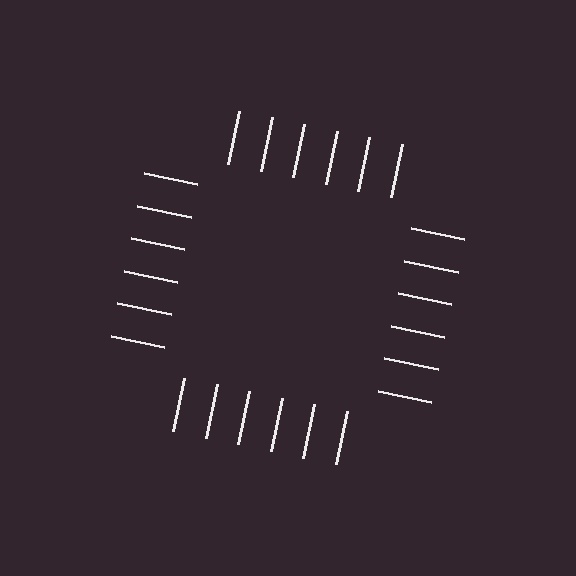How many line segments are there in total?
24 — 6 along each of the 4 edges.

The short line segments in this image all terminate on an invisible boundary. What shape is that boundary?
An illusory square — the line segments terminate on its edges but no continuous stroke is drawn.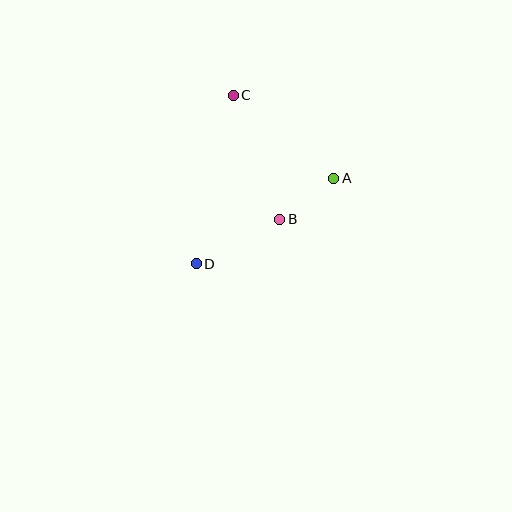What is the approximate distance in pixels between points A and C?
The distance between A and C is approximately 130 pixels.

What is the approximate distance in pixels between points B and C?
The distance between B and C is approximately 133 pixels.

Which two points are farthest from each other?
Points C and D are farthest from each other.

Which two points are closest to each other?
Points A and B are closest to each other.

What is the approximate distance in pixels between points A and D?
The distance between A and D is approximately 162 pixels.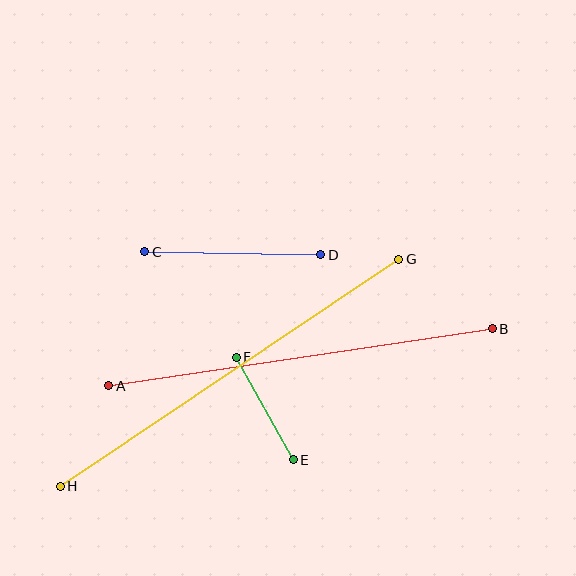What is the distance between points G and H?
The distance is approximately 408 pixels.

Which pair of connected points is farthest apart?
Points G and H are farthest apart.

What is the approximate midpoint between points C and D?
The midpoint is at approximately (233, 253) pixels.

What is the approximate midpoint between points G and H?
The midpoint is at approximately (230, 373) pixels.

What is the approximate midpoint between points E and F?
The midpoint is at approximately (265, 409) pixels.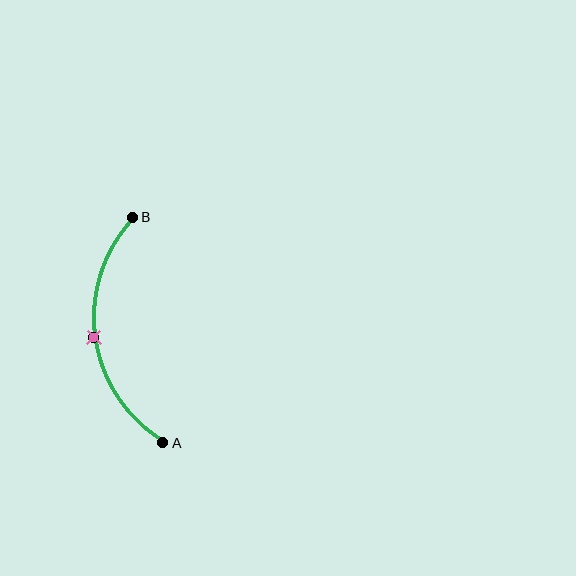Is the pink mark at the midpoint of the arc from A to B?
Yes. The pink mark lies on the arc at equal arc-length from both A and B — it is the arc midpoint.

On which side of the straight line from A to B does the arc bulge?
The arc bulges to the left of the straight line connecting A and B.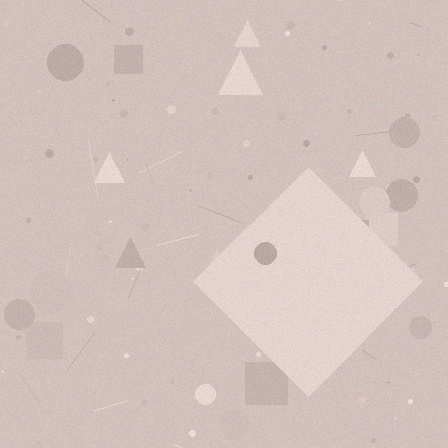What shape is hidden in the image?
A diamond is hidden in the image.